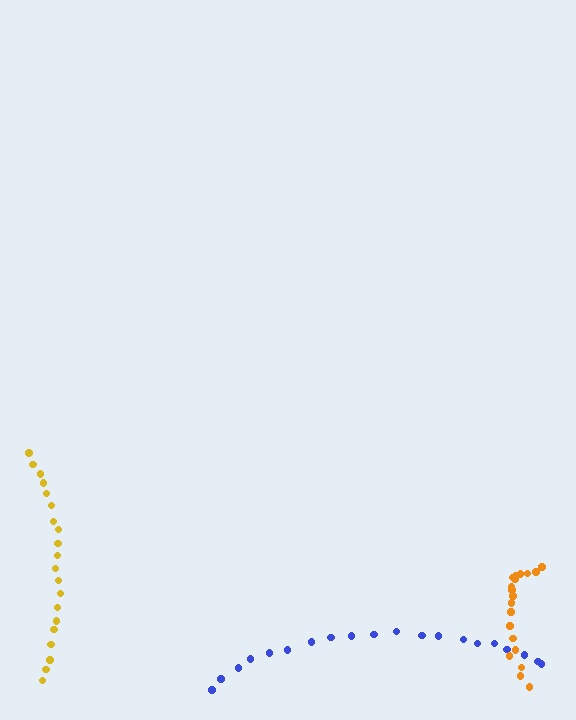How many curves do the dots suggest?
There are 3 distinct paths.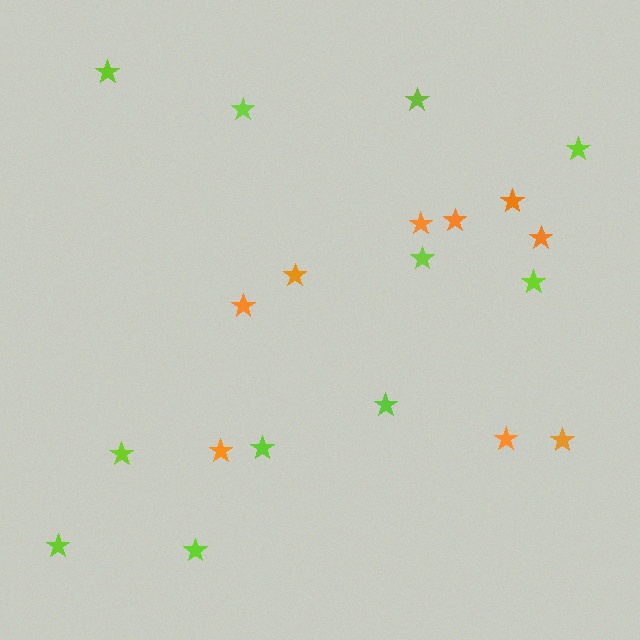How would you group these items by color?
There are 2 groups: one group of orange stars (9) and one group of lime stars (11).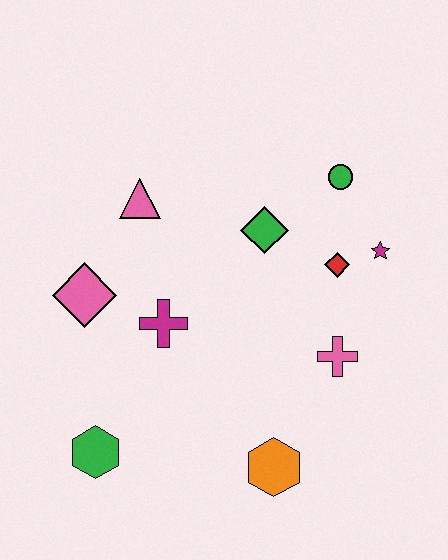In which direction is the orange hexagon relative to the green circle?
The orange hexagon is below the green circle.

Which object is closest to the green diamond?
The red diamond is closest to the green diamond.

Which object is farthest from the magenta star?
The green hexagon is farthest from the magenta star.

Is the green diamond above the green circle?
No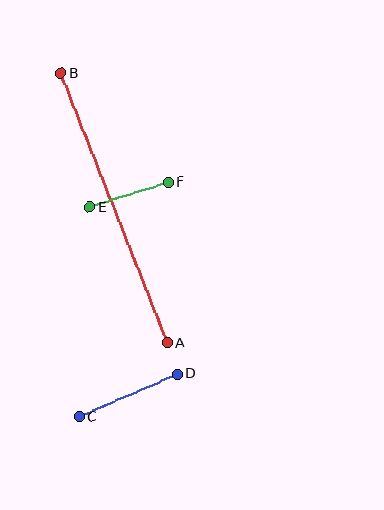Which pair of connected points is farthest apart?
Points A and B are farthest apart.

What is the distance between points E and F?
The distance is approximately 82 pixels.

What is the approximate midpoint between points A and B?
The midpoint is at approximately (114, 208) pixels.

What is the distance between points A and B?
The distance is approximately 290 pixels.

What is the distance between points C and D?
The distance is approximately 107 pixels.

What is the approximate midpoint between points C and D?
The midpoint is at approximately (128, 395) pixels.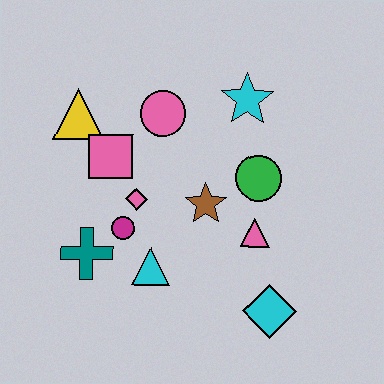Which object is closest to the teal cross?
The magenta circle is closest to the teal cross.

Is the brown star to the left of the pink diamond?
No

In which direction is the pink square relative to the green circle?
The pink square is to the left of the green circle.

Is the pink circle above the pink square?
Yes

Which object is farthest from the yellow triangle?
The cyan diamond is farthest from the yellow triangle.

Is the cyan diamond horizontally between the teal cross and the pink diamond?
No